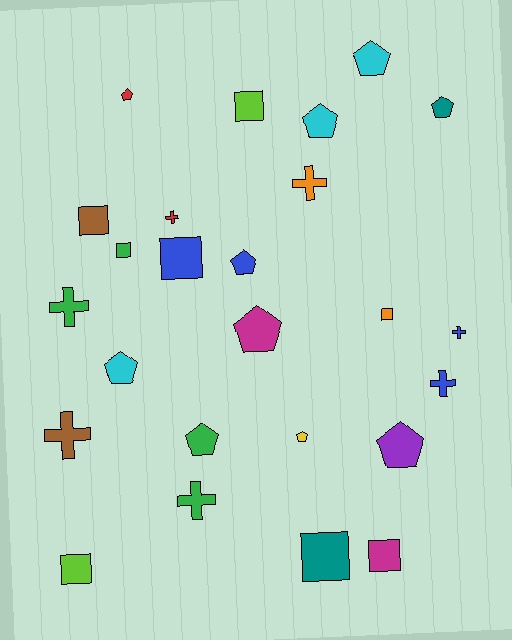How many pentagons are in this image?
There are 10 pentagons.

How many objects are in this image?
There are 25 objects.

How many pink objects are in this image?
There are no pink objects.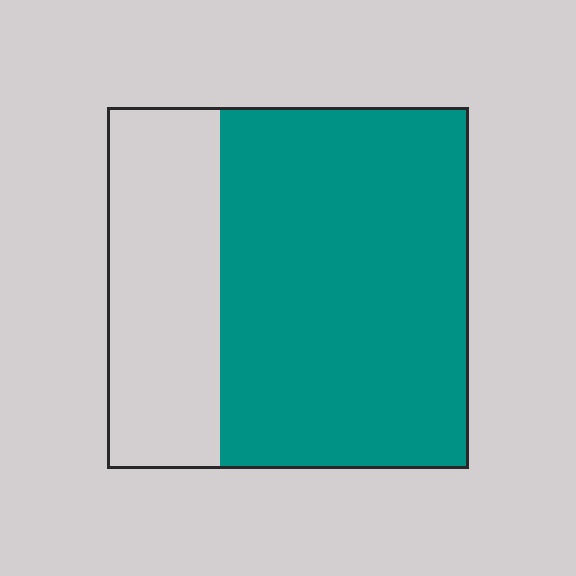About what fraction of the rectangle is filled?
About two thirds (2/3).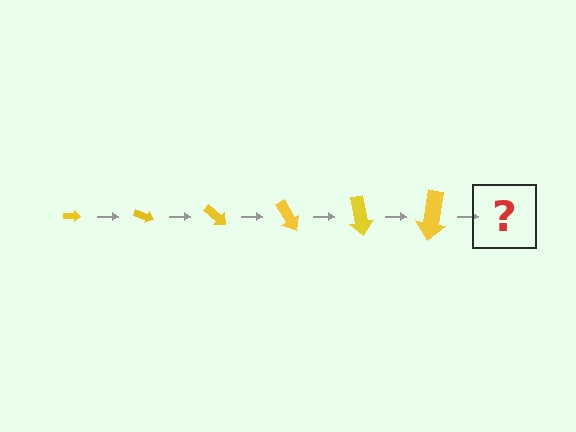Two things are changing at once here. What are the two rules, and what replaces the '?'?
The two rules are that the arrow grows larger each step and it rotates 20 degrees each step. The '?' should be an arrow, larger than the previous one and rotated 120 degrees from the start.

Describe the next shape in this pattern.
It should be an arrow, larger than the previous one and rotated 120 degrees from the start.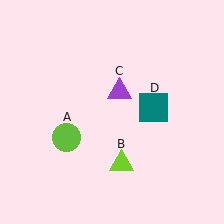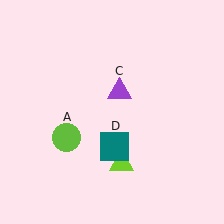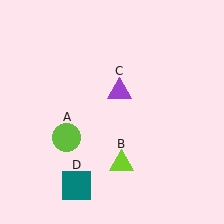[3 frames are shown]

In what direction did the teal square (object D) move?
The teal square (object D) moved down and to the left.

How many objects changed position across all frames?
1 object changed position: teal square (object D).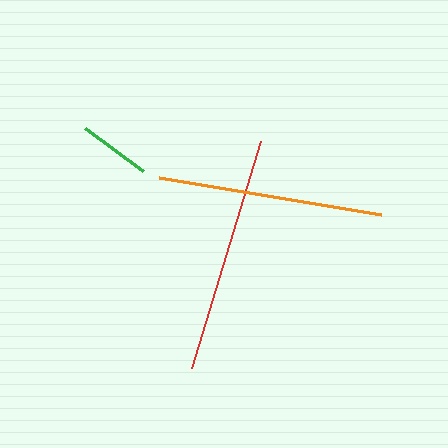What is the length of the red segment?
The red segment is approximately 237 pixels long.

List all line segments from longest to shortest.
From longest to shortest: red, orange, green.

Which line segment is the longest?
The red line is the longest at approximately 237 pixels.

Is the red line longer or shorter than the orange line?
The red line is longer than the orange line.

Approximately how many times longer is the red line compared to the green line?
The red line is approximately 3.3 times the length of the green line.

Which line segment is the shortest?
The green line is the shortest at approximately 72 pixels.